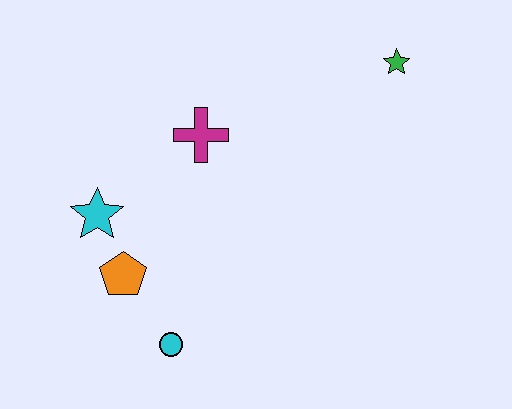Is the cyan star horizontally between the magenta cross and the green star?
No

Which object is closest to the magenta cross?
The cyan star is closest to the magenta cross.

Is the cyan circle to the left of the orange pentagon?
No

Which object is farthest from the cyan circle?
The green star is farthest from the cyan circle.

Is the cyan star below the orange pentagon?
No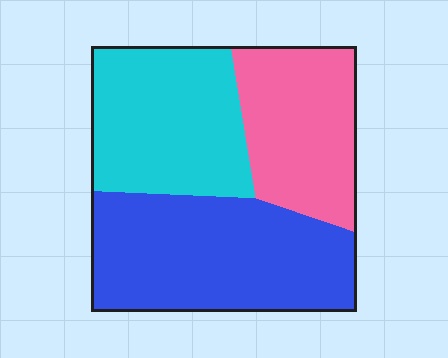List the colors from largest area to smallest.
From largest to smallest: blue, cyan, pink.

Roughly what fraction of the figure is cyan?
Cyan takes up about one third (1/3) of the figure.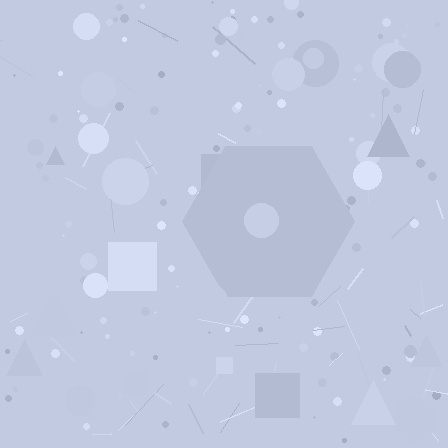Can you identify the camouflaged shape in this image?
The camouflaged shape is a hexagon.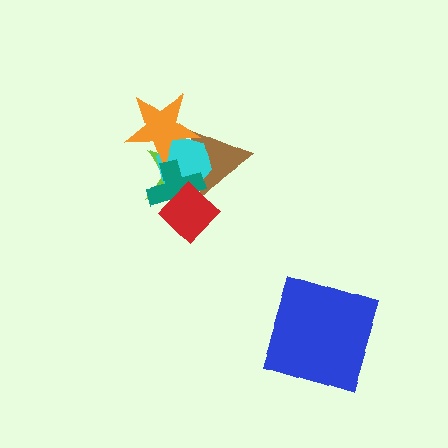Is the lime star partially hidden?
Yes, it is partially covered by another shape.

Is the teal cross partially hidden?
Yes, it is partially covered by another shape.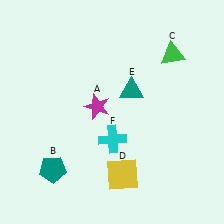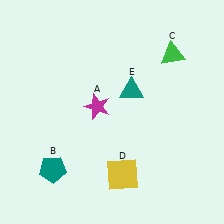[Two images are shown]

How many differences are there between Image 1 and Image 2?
There is 1 difference between the two images.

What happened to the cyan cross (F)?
The cyan cross (F) was removed in Image 2. It was in the bottom-right area of Image 1.